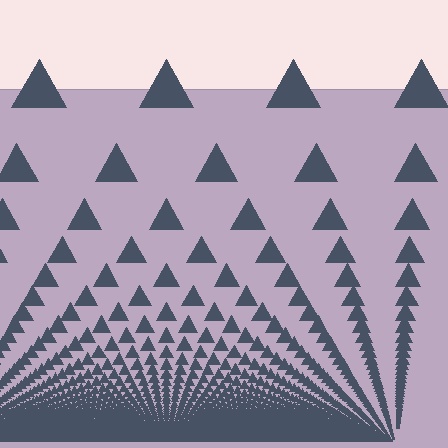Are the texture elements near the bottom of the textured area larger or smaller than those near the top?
Smaller. The gradient is inverted — elements near the bottom are smaller and denser.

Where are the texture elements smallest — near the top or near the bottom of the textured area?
Near the bottom.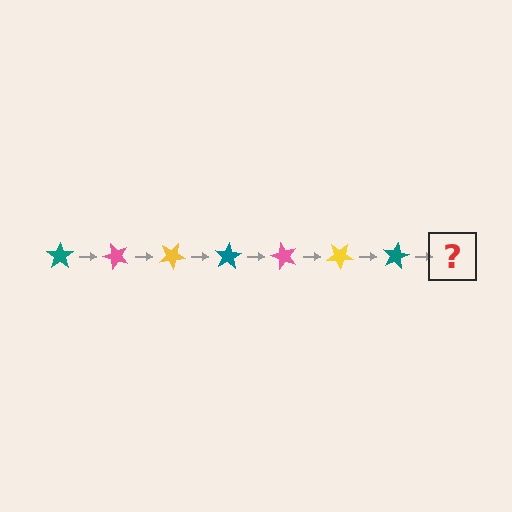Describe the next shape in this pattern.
It should be a pink star, rotated 350 degrees from the start.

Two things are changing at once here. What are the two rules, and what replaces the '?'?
The two rules are that it rotates 50 degrees each step and the color cycles through teal, pink, and yellow. The '?' should be a pink star, rotated 350 degrees from the start.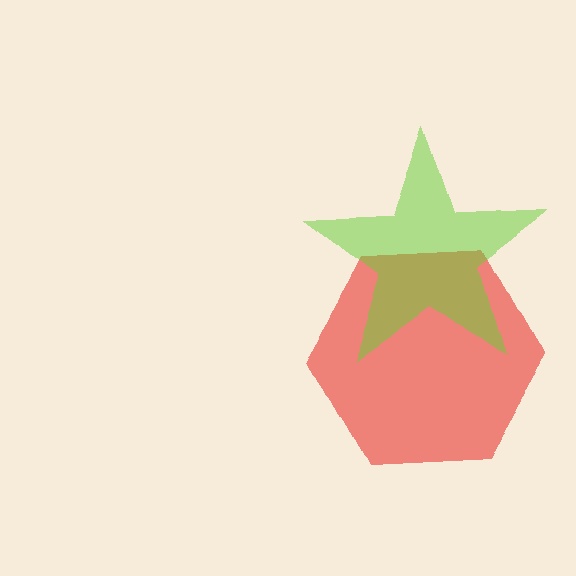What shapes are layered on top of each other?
The layered shapes are: a red hexagon, a lime star.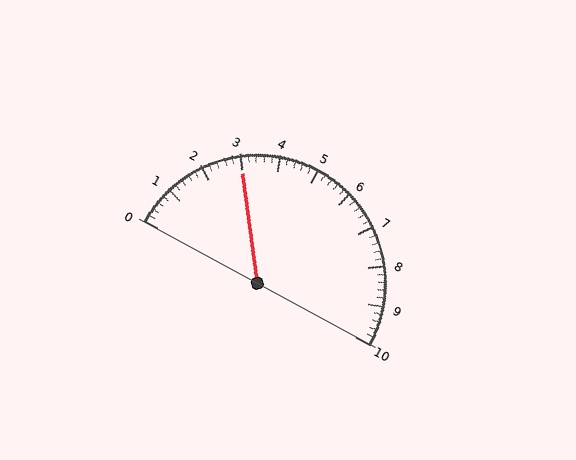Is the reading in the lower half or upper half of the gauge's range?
The reading is in the lower half of the range (0 to 10).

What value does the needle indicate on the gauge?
The needle indicates approximately 3.0.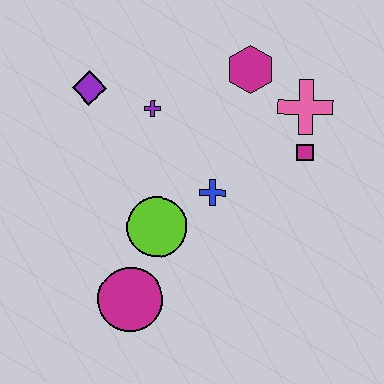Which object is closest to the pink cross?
The magenta square is closest to the pink cross.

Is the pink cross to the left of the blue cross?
No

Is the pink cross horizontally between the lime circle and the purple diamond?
No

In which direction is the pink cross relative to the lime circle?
The pink cross is to the right of the lime circle.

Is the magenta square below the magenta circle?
No